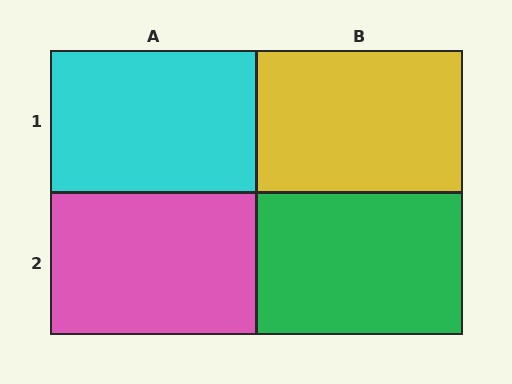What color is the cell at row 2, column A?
Pink.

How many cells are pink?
1 cell is pink.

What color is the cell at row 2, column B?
Green.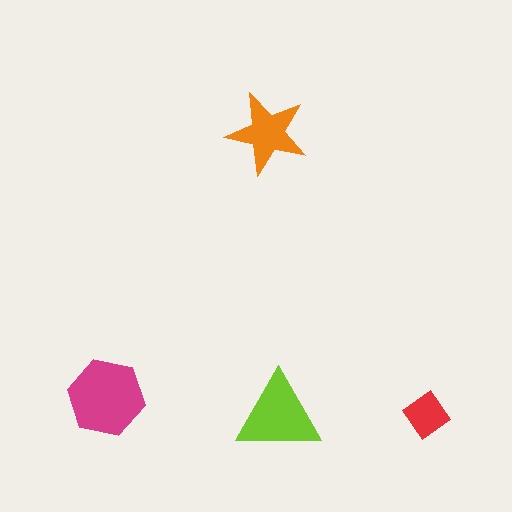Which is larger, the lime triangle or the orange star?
The lime triangle.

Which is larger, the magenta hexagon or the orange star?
The magenta hexagon.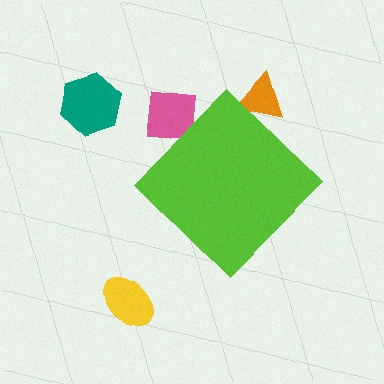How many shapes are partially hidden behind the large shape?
2 shapes are partially hidden.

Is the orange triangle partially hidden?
Yes, the orange triangle is partially hidden behind the lime diamond.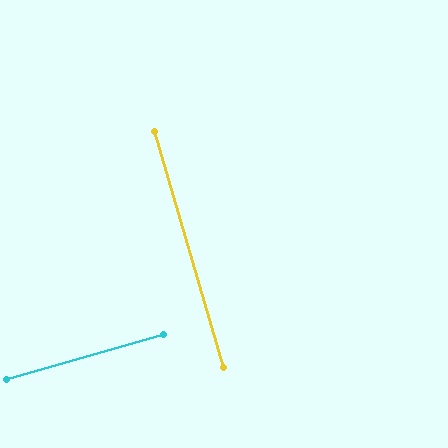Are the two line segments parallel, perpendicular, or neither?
Perpendicular — they meet at approximately 90°.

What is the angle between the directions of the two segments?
Approximately 90 degrees.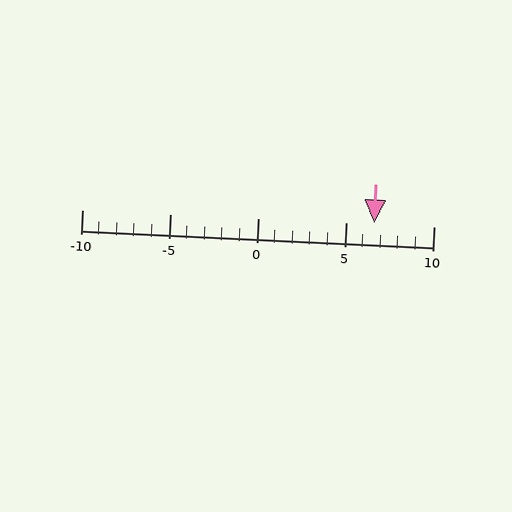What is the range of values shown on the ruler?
The ruler shows values from -10 to 10.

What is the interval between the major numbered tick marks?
The major tick marks are spaced 5 units apart.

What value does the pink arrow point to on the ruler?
The pink arrow points to approximately 7.